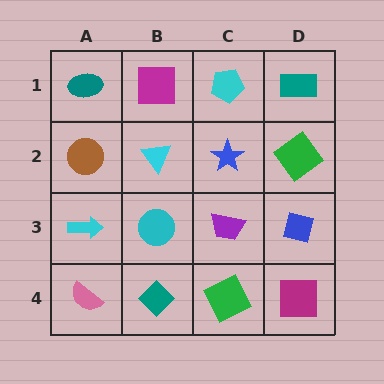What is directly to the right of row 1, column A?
A magenta square.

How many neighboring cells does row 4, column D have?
2.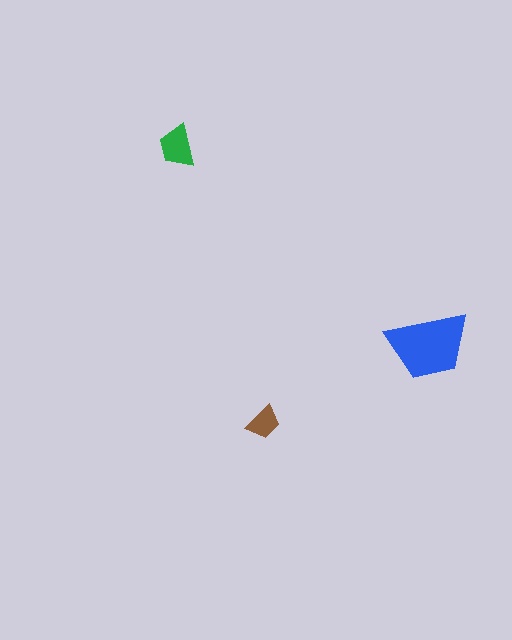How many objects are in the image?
There are 3 objects in the image.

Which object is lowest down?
The brown trapezoid is bottommost.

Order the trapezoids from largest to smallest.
the blue one, the green one, the brown one.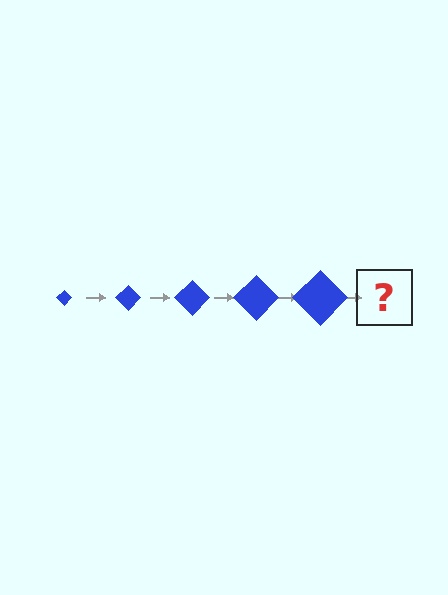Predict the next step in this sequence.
The next step is a blue diamond, larger than the previous one.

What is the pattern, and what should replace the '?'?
The pattern is that the diamond gets progressively larger each step. The '?' should be a blue diamond, larger than the previous one.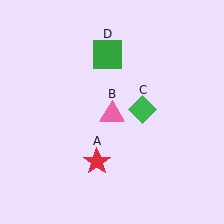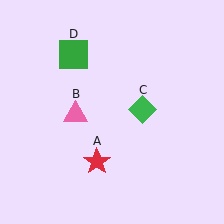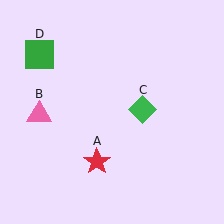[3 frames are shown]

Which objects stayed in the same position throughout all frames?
Red star (object A) and green diamond (object C) remained stationary.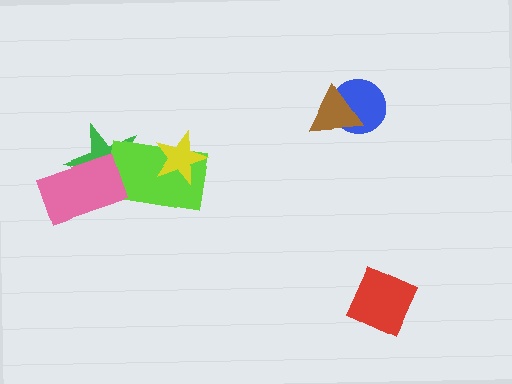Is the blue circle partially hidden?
Yes, it is partially covered by another shape.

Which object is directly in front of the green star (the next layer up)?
The lime rectangle is directly in front of the green star.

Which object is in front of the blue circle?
The brown triangle is in front of the blue circle.